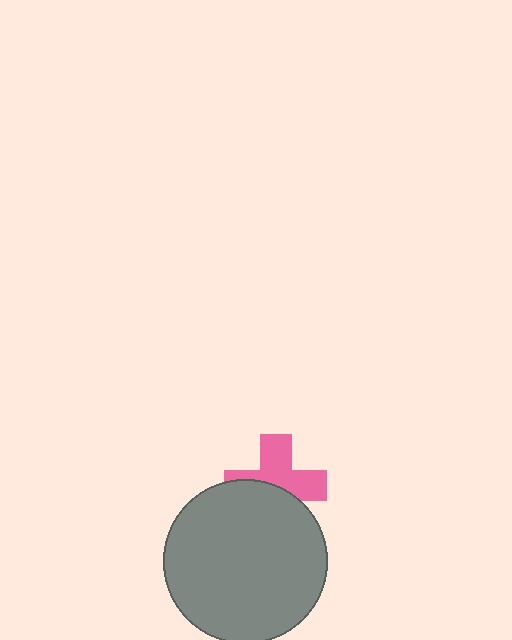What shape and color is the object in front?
The object in front is a gray circle.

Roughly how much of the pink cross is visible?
About half of it is visible (roughly 56%).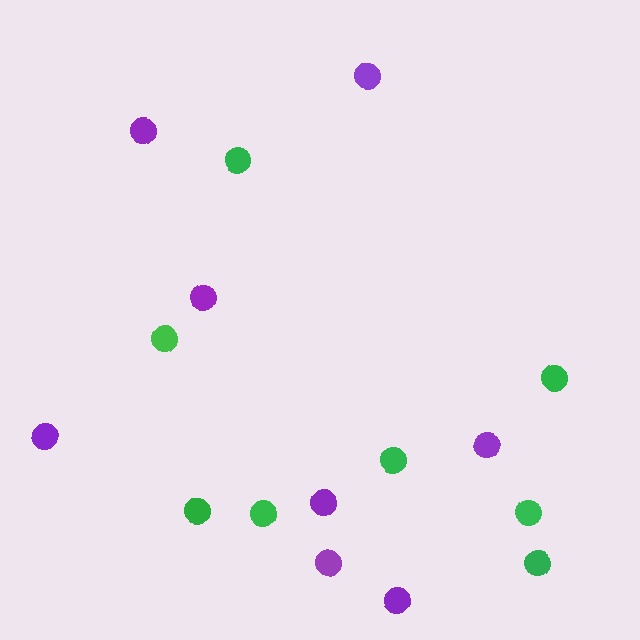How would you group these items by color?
There are 2 groups: one group of purple circles (8) and one group of green circles (8).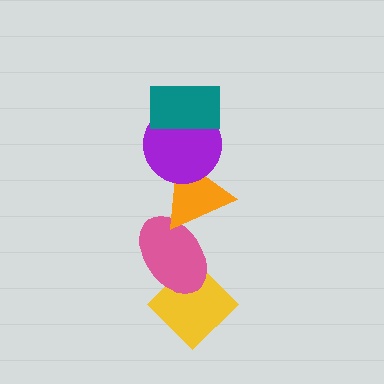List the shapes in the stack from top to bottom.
From top to bottom: the teal rectangle, the purple circle, the orange triangle, the pink ellipse, the yellow diamond.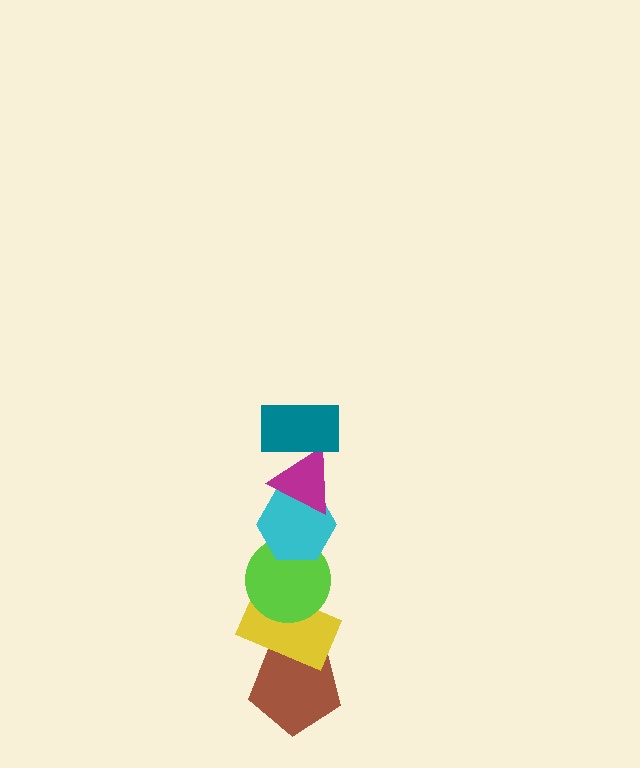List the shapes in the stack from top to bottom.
From top to bottom: the teal rectangle, the magenta triangle, the cyan hexagon, the lime circle, the yellow rectangle, the brown pentagon.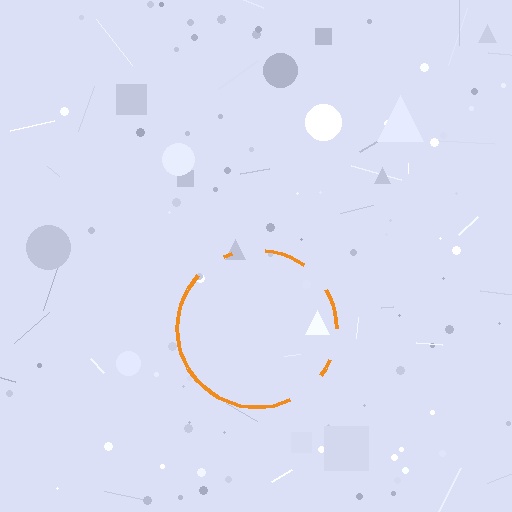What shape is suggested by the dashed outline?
The dashed outline suggests a circle.